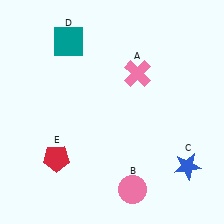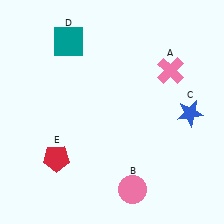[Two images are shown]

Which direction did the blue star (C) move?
The blue star (C) moved up.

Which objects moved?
The objects that moved are: the pink cross (A), the blue star (C).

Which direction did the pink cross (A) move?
The pink cross (A) moved right.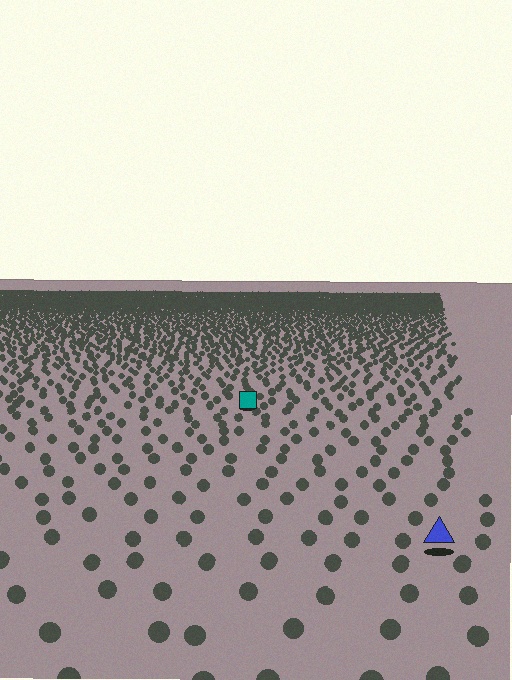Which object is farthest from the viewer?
The teal square is farthest from the viewer. It appears smaller and the ground texture around it is denser.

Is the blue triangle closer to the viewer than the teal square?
Yes. The blue triangle is closer — you can tell from the texture gradient: the ground texture is coarser near it.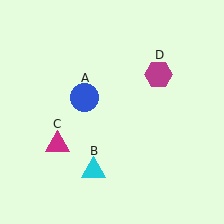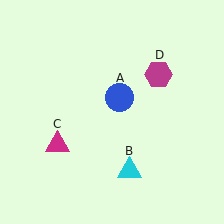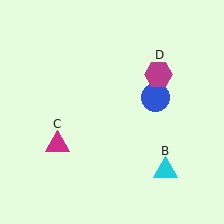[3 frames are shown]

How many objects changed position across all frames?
2 objects changed position: blue circle (object A), cyan triangle (object B).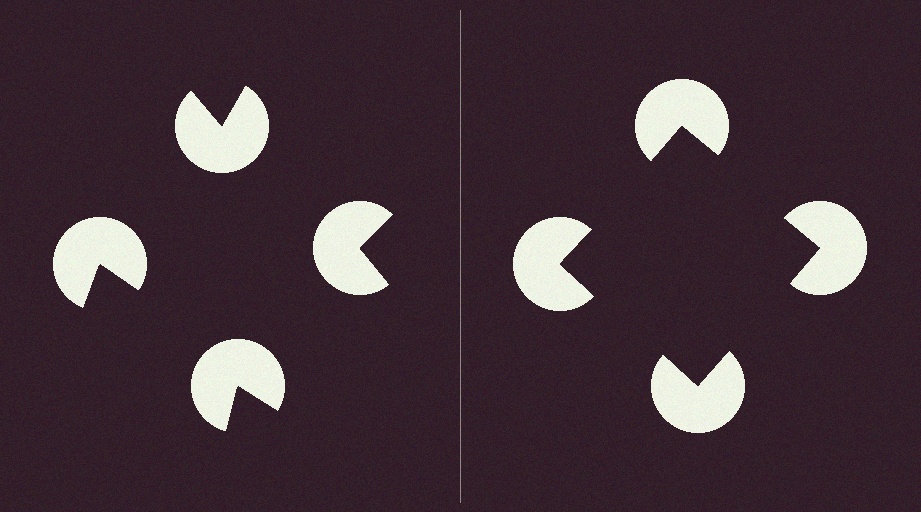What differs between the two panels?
The pac-man discs are positioned identically on both sides; only the wedge orientations differ. On the right they align to a square; on the left they are misaligned.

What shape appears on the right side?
An illusory square.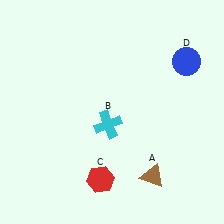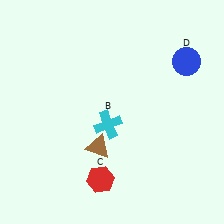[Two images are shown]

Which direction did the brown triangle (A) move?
The brown triangle (A) moved left.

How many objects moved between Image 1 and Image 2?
1 object moved between the two images.